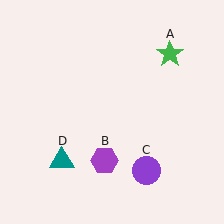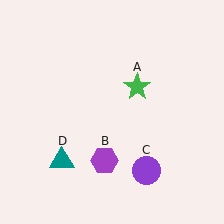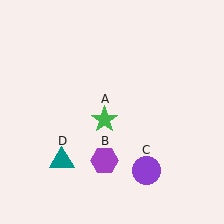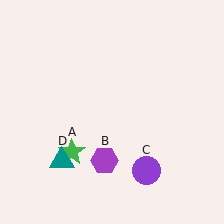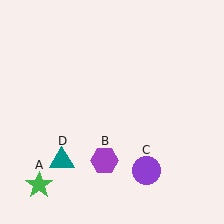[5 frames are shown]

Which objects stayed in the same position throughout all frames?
Purple hexagon (object B) and purple circle (object C) and teal triangle (object D) remained stationary.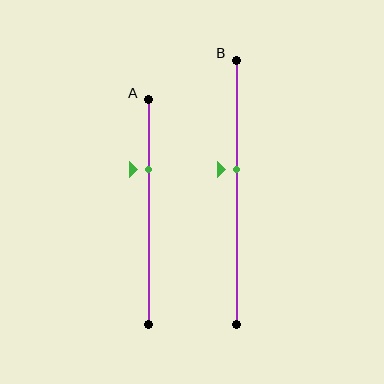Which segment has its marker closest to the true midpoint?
Segment B has its marker closest to the true midpoint.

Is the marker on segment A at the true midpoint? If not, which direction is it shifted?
No, the marker on segment A is shifted upward by about 19% of the segment length.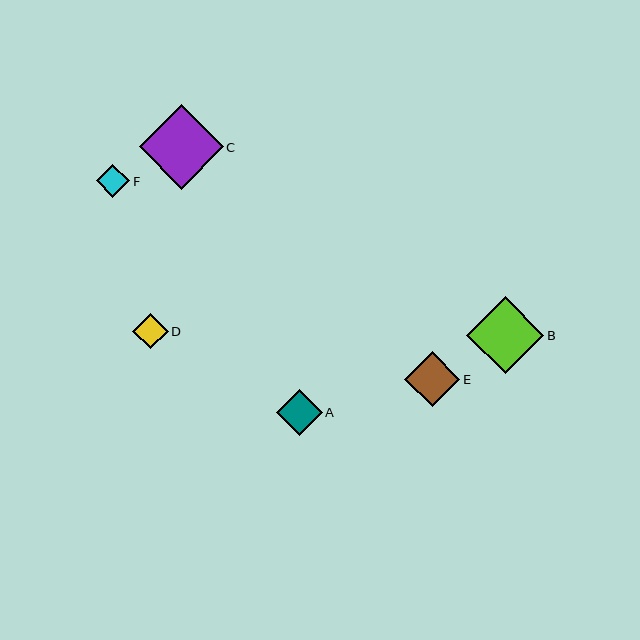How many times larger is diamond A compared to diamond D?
Diamond A is approximately 1.3 times the size of diamond D.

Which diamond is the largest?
Diamond C is the largest with a size of approximately 84 pixels.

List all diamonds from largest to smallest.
From largest to smallest: C, B, E, A, D, F.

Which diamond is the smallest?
Diamond F is the smallest with a size of approximately 33 pixels.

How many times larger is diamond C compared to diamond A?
Diamond C is approximately 1.8 times the size of diamond A.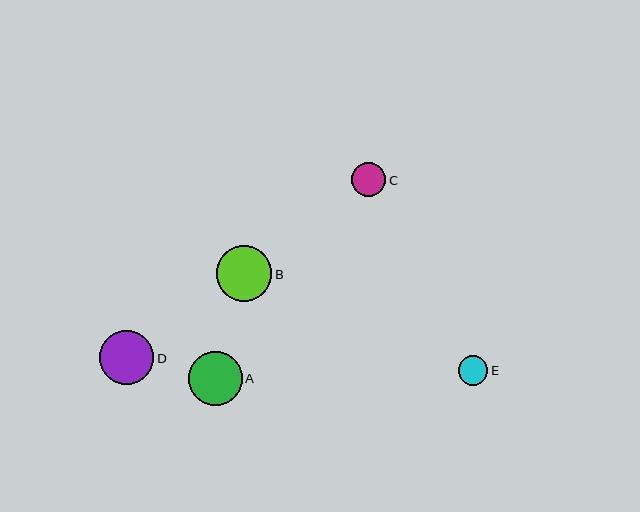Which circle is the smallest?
Circle E is the smallest with a size of approximately 30 pixels.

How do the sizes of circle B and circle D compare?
Circle B and circle D are approximately the same size.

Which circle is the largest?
Circle B is the largest with a size of approximately 56 pixels.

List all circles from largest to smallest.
From largest to smallest: B, D, A, C, E.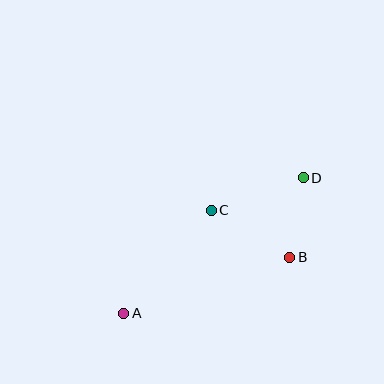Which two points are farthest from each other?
Points A and D are farthest from each other.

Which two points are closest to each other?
Points B and D are closest to each other.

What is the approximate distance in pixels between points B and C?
The distance between B and C is approximately 91 pixels.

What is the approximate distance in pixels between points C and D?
The distance between C and D is approximately 98 pixels.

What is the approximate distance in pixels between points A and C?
The distance between A and C is approximately 135 pixels.